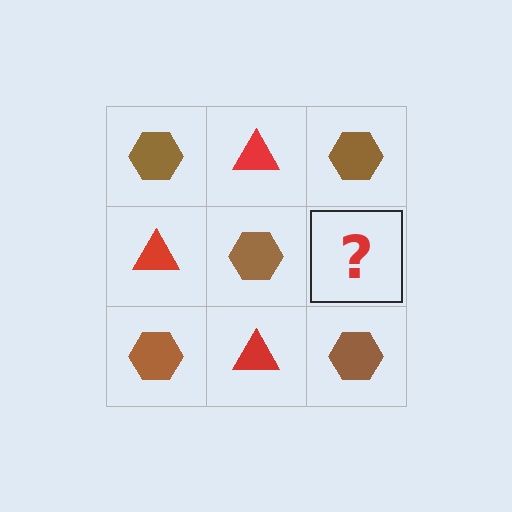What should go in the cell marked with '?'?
The missing cell should contain a red triangle.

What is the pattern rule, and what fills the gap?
The rule is that it alternates brown hexagon and red triangle in a checkerboard pattern. The gap should be filled with a red triangle.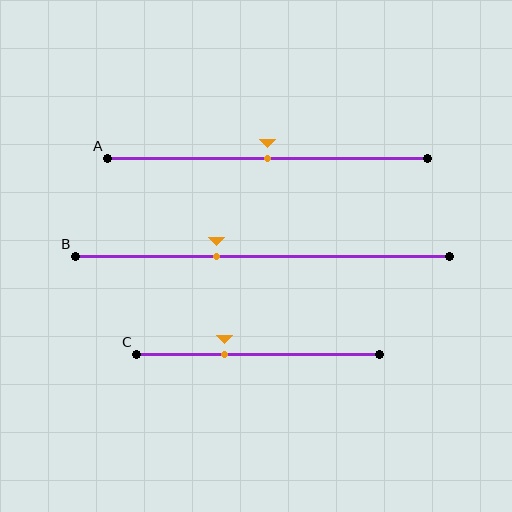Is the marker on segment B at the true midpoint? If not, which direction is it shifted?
No, the marker on segment B is shifted to the left by about 12% of the segment length.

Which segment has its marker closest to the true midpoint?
Segment A has its marker closest to the true midpoint.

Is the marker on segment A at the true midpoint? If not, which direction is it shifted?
Yes, the marker on segment A is at the true midpoint.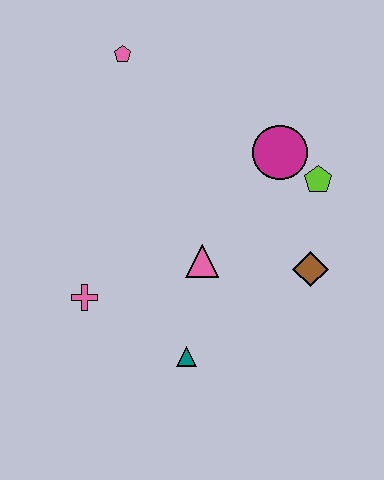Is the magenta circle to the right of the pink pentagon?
Yes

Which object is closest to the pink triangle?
The teal triangle is closest to the pink triangle.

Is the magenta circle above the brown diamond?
Yes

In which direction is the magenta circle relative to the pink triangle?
The magenta circle is above the pink triangle.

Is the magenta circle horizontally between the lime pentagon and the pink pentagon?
Yes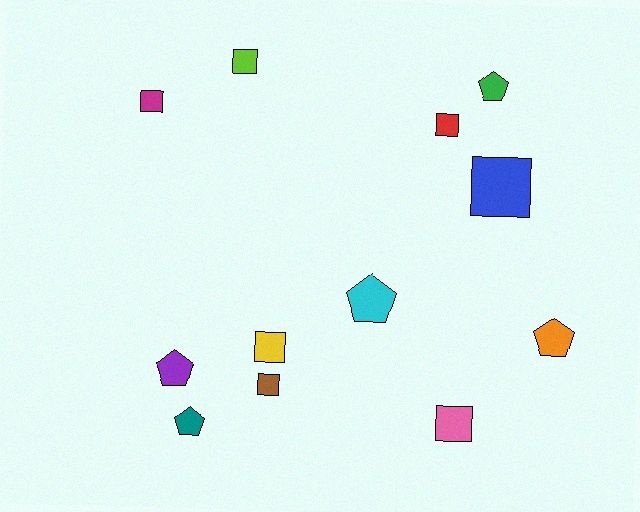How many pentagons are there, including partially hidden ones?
There are 5 pentagons.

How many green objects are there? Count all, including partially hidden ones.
There is 1 green object.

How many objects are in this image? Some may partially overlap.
There are 12 objects.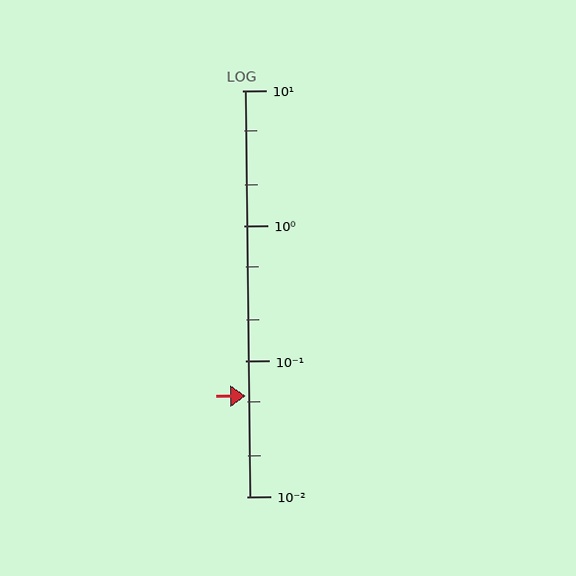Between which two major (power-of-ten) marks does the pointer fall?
The pointer is between 0.01 and 0.1.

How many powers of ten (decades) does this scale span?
The scale spans 3 decades, from 0.01 to 10.